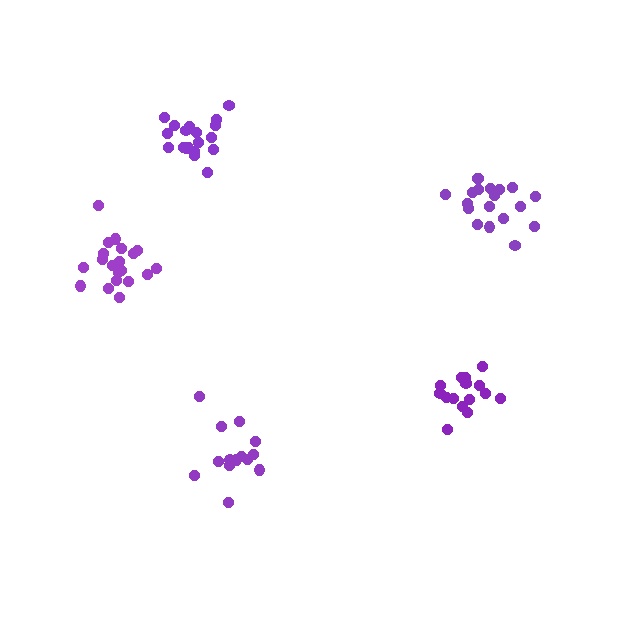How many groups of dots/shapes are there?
There are 5 groups.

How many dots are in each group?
Group 1: 19 dots, Group 2: 20 dots, Group 3: 15 dots, Group 4: 14 dots, Group 5: 19 dots (87 total).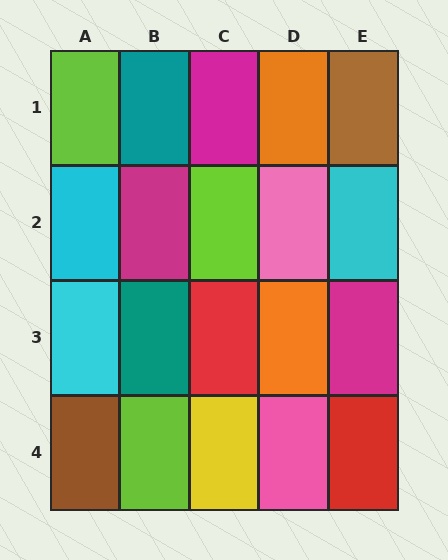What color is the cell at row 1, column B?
Teal.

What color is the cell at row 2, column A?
Cyan.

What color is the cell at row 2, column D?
Pink.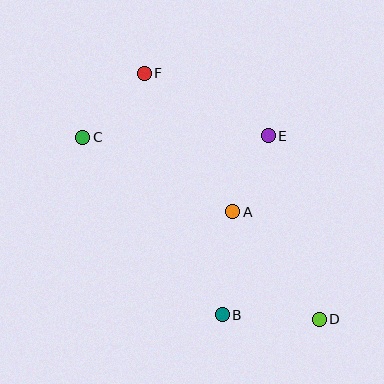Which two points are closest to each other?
Points A and E are closest to each other.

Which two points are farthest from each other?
Points D and F are farthest from each other.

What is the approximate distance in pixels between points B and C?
The distance between B and C is approximately 226 pixels.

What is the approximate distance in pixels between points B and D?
The distance between B and D is approximately 97 pixels.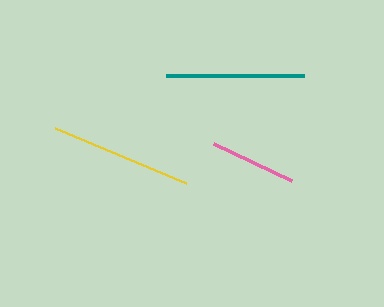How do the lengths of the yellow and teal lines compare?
The yellow and teal lines are approximately the same length.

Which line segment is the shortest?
The pink line is the shortest at approximately 86 pixels.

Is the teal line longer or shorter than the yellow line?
The yellow line is longer than the teal line.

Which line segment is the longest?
The yellow line is the longest at approximately 142 pixels.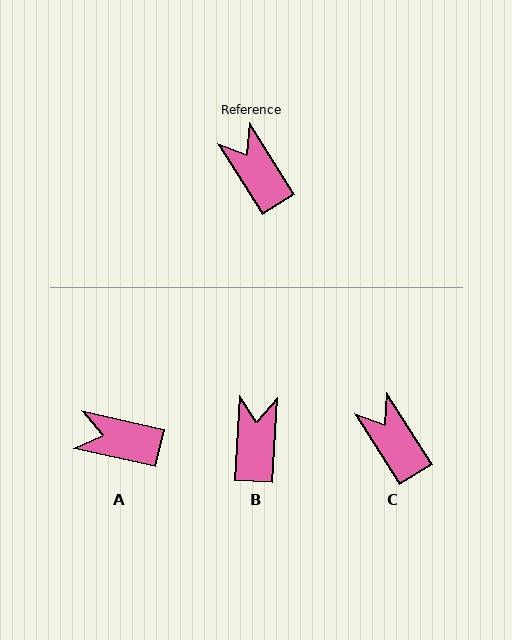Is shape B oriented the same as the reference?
No, it is off by about 35 degrees.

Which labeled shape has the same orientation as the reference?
C.